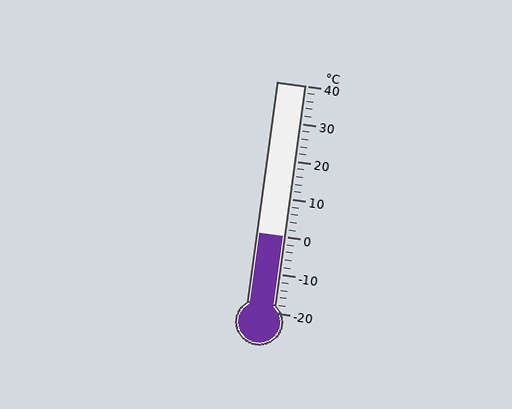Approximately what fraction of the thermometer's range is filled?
The thermometer is filled to approximately 35% of its range.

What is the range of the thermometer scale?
The thermometer scale ranges from -20°C to 40°C.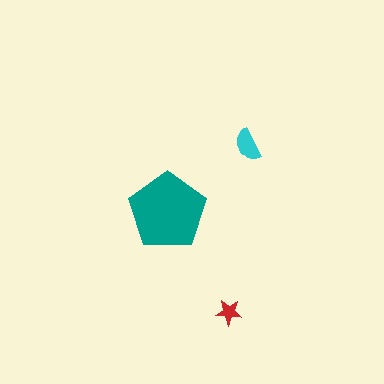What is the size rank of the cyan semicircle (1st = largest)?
2nd.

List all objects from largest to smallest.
The teal pentagon, the cyan semicircle, the red star.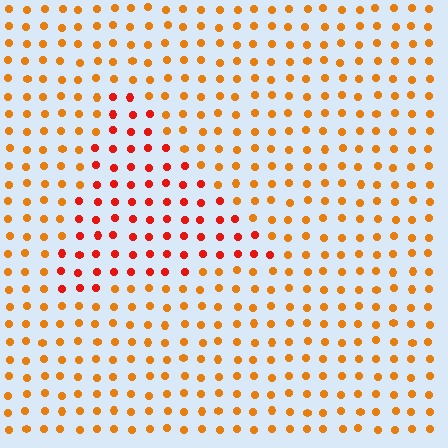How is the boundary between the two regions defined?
The boundary is defined purely by a slight shift in hue (about 30 degrees). Spacing, size, and orientation are identical on both sides.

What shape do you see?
I see a triangle.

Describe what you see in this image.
The image is filled with small orange elements in a uniform arrangement. A triangle-shaped region is visible where the elements are tinted to a slightly different hue, forming a subtle color boundary.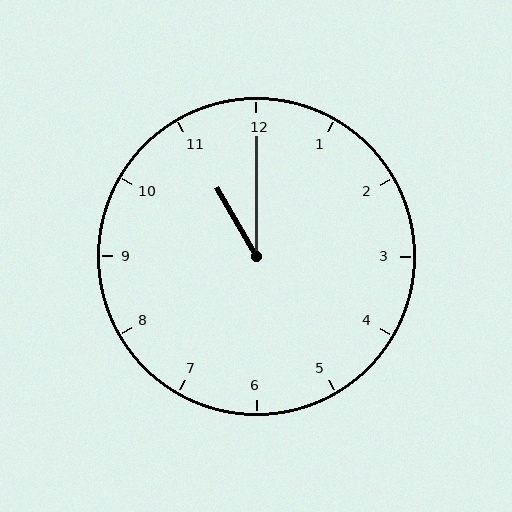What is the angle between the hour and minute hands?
Approximately 30 degrees.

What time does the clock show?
11:00.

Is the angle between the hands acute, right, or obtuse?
It is acute.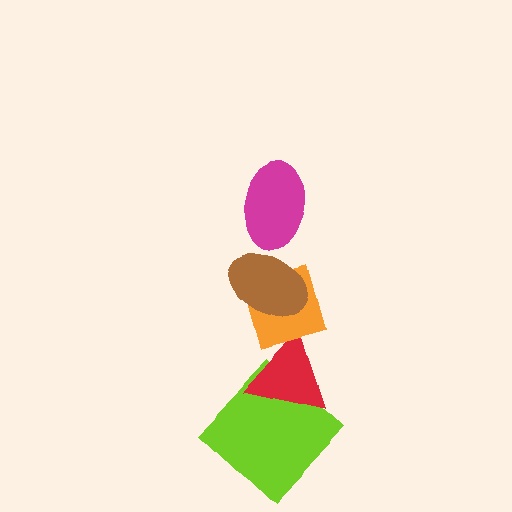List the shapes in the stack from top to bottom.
From top to bottom: the magenta ellipse, the brown ellipse, the orange diamond, the red triangle, the lime diamond.